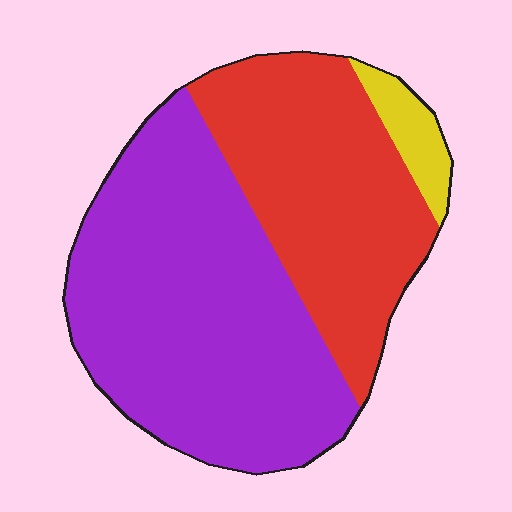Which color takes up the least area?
Yellow, at roughly 5%.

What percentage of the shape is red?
Red covers roughly 40% of the shape.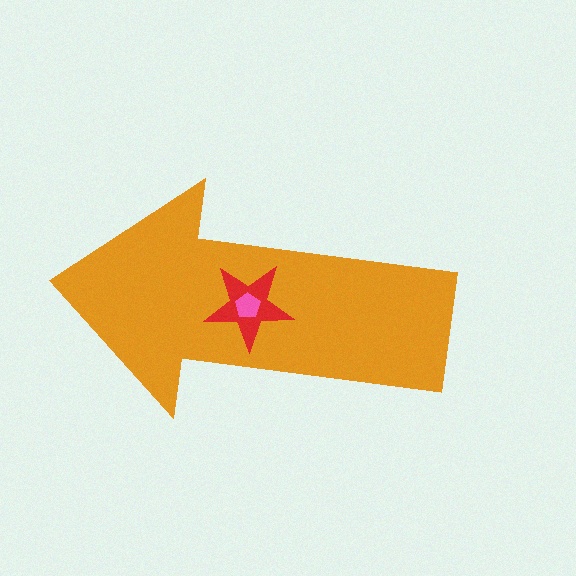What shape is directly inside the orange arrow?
The red star.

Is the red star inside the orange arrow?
Yes.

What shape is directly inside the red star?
The pink pentagon.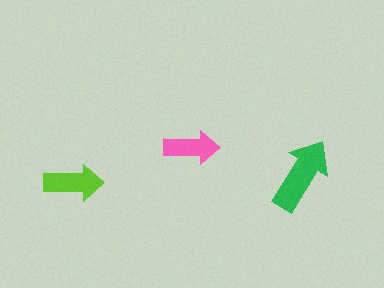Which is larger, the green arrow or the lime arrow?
The green one.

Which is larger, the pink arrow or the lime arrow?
The lime one.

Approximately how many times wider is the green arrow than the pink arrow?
About 1.5 times wider.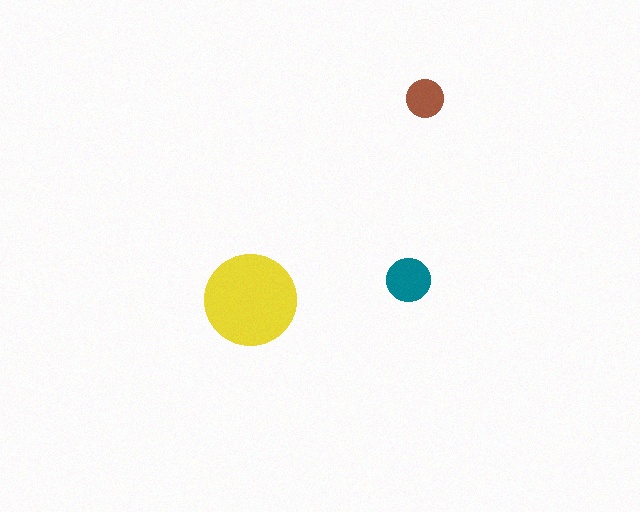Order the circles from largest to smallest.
the yellow one, the teal one, the brown one.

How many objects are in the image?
There are 3 objects in the image.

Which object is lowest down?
The yellow circle is bottommost.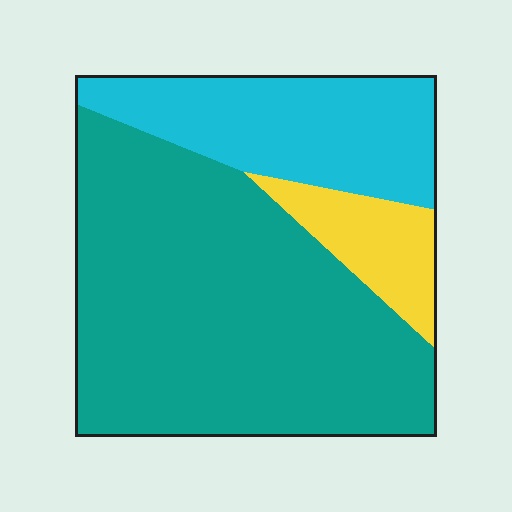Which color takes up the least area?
Yellow, at roughly 10%.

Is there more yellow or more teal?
Teal.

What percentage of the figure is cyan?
Cyan covers 25% of the figure.